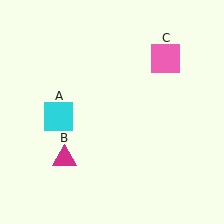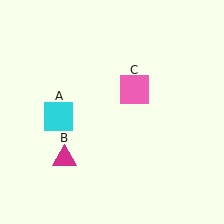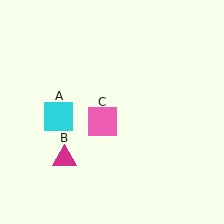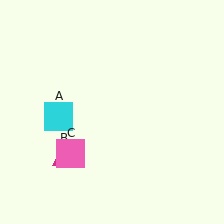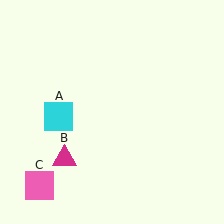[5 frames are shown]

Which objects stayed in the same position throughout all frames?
Cyan square (object A) and magenta triangle (object B) remained stationary.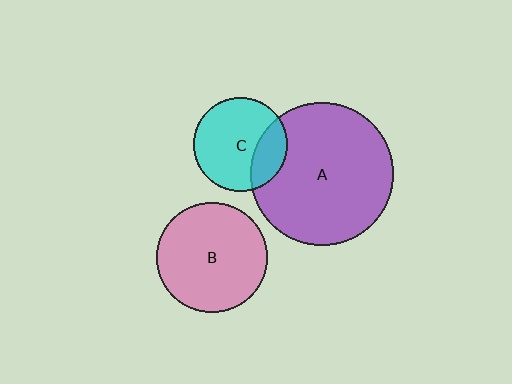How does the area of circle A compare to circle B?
Approximately 1.7 times.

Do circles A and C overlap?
Yes.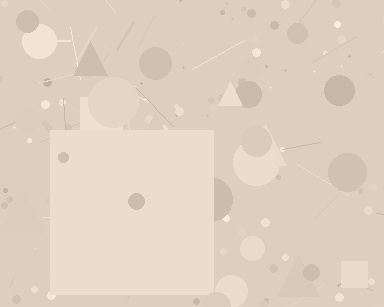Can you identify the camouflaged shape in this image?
The camouflaged shape is a square.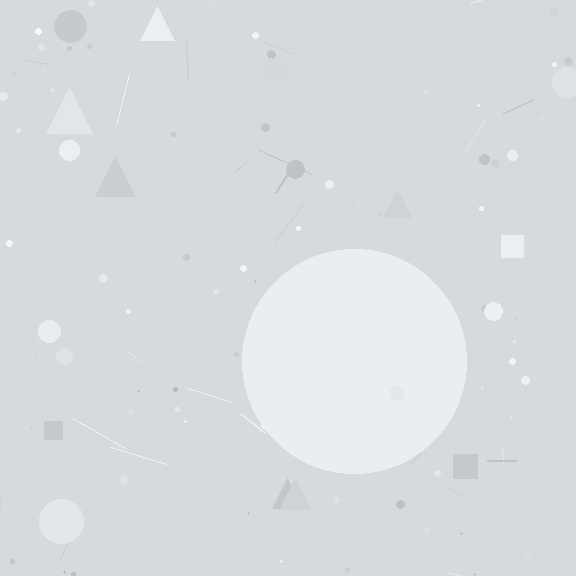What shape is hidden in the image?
A circle is hidden in the image.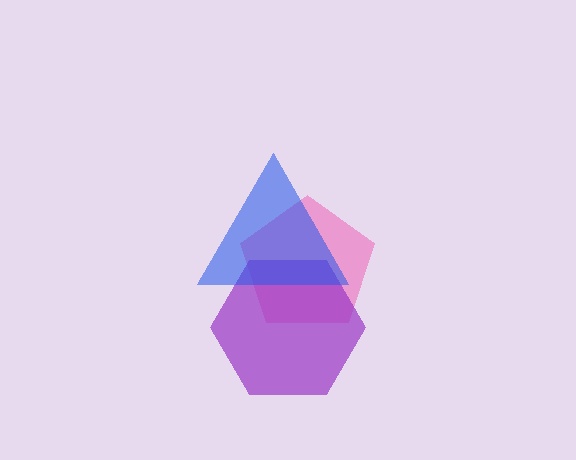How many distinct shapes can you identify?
There are 3 distinct shapes: a pink pentagon, a purple hexagon, a blue triangle.